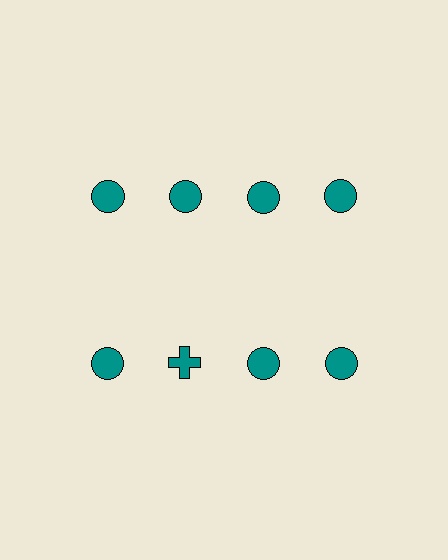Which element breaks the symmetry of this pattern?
The teal cross in the second row, second from left column breaks the symmetry. All other shapes are teal circles.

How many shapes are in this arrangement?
There are 8 shapes arranged in a grid pattern.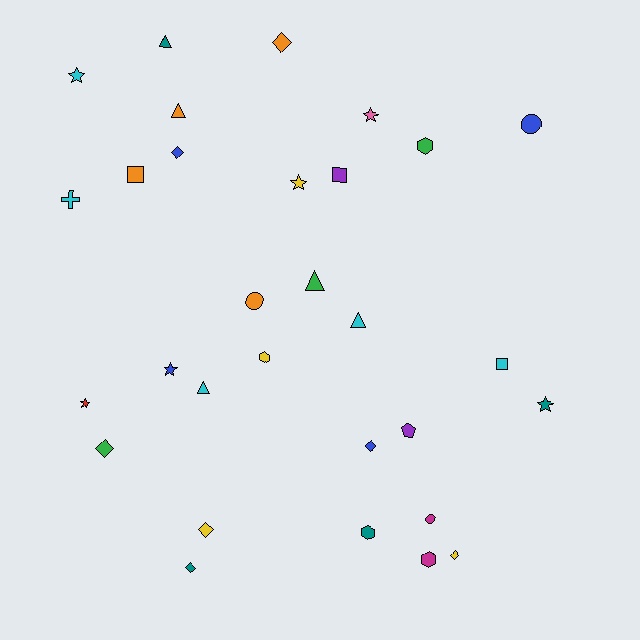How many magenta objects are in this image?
There are 2 magenta objects.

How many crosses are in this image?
There is 1 cross.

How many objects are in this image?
There are 30 objects.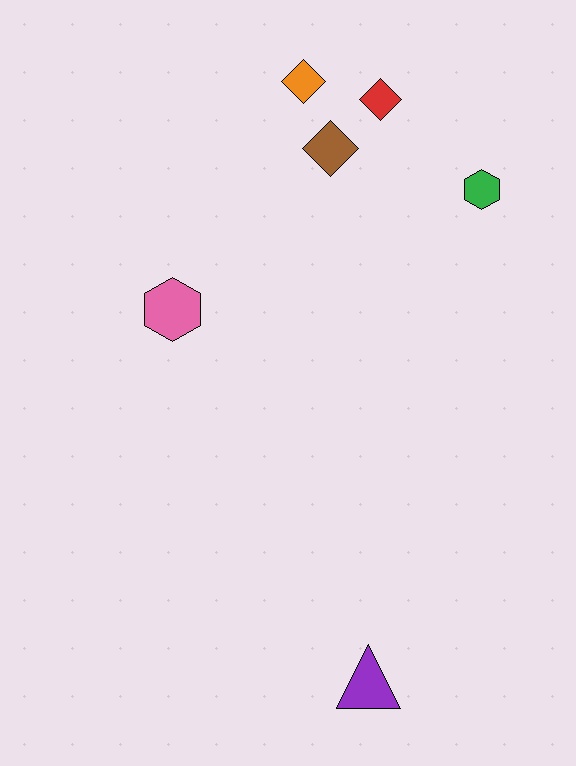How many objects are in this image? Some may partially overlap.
There are 6 objects.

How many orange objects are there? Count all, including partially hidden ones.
There is 1 orange object.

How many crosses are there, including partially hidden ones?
There are no crosses.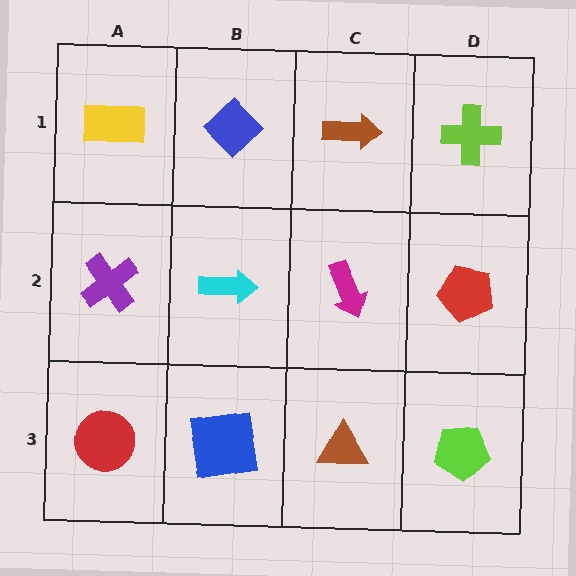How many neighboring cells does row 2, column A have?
3.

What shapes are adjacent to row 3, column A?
A purple cross (row 2, column A), a blue square (row 3, column B).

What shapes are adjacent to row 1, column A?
A purple cross (row 2, column A), a blue diamond (row 1, column B).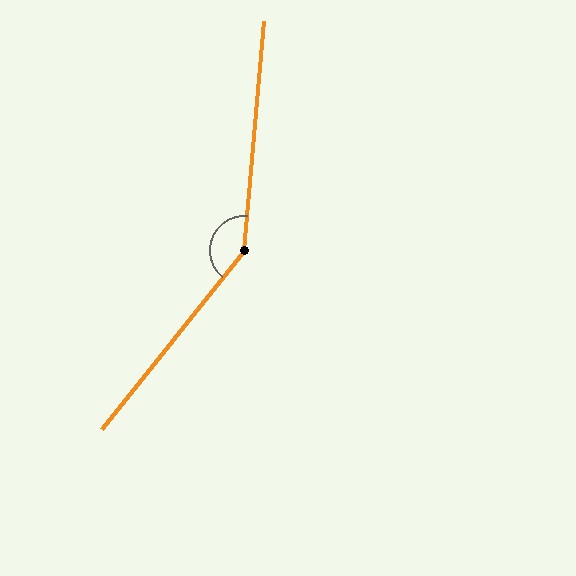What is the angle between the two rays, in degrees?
Approximately 146 degrees.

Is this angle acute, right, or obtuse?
It is obtuse.